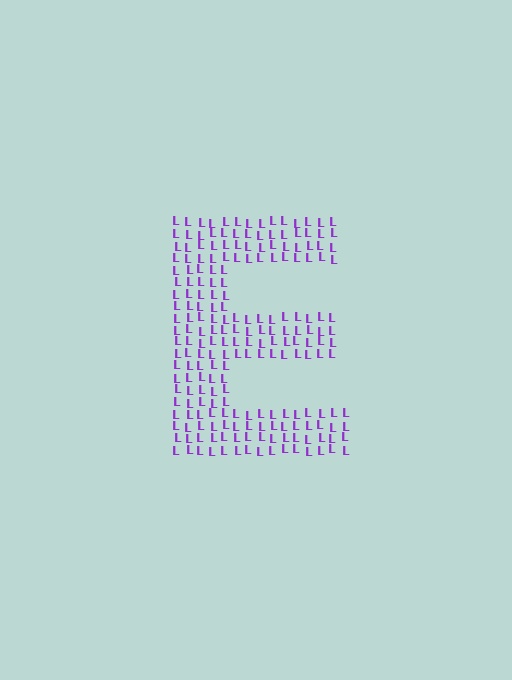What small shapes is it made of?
It is made of small letter L's.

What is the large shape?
The large shape is the letter E.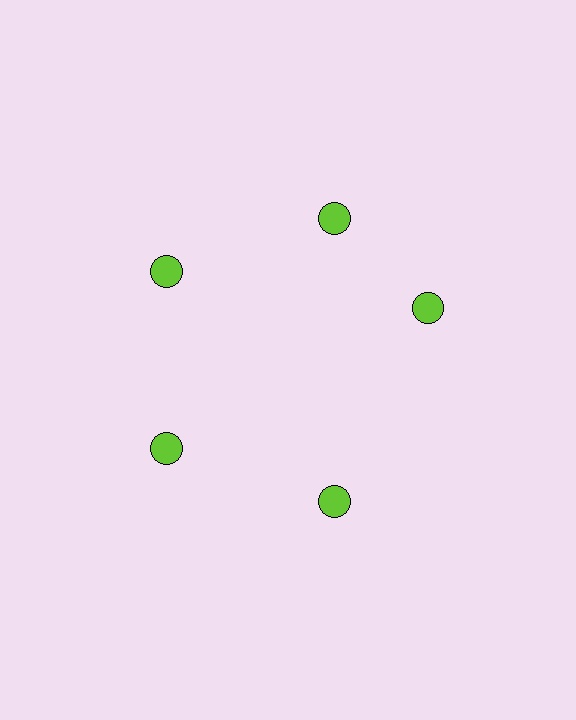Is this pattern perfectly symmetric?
No. The 5 lime circles are arranged in a ring, but one element near the 3 o'clock position is rotated out of alignment along the ring, breaking the 5-fold rotational symmetry.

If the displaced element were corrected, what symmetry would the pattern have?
It would have 5-fold rotational symmetry — the pattern would map onto itself every 72 degrees.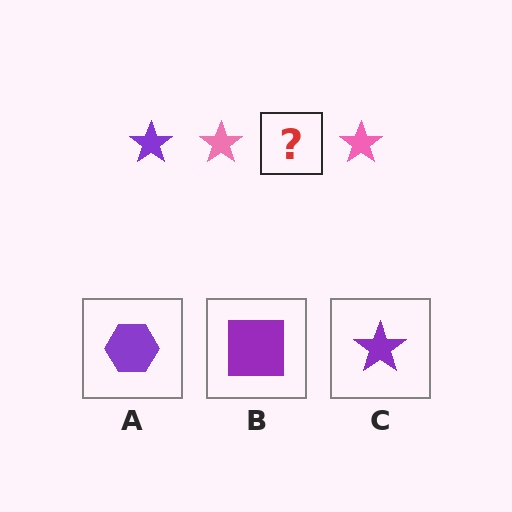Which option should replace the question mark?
Option C.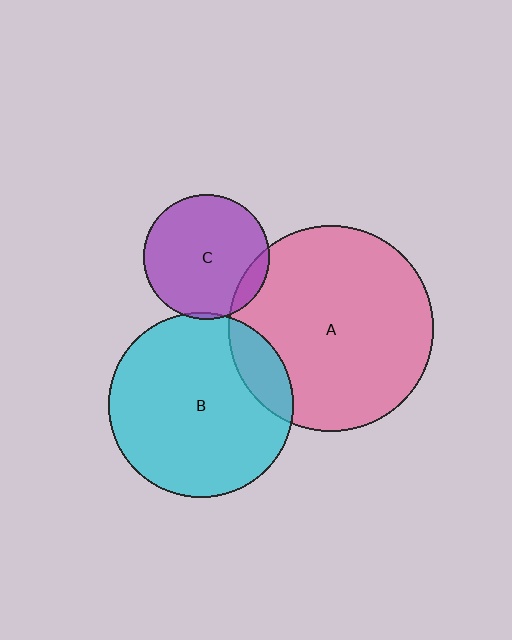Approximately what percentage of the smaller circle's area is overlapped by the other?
Approximately 10%.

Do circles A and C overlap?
Yes.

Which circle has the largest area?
Circle A (pink).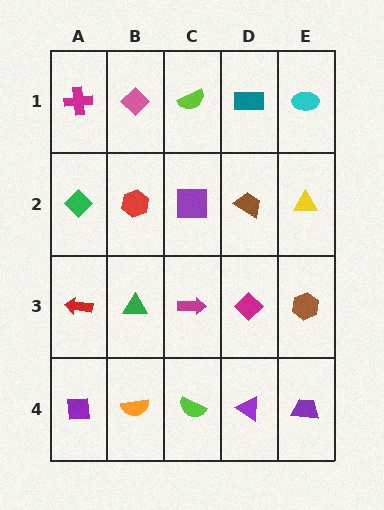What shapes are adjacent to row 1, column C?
A purple square (row 2, column C), a pink diamond (row 1, column B), a teal rectangle (row 1, column D).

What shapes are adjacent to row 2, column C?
A lime semicircle (row 1, column C), a magenta arrow (row 3, column C), a red hexagon (row 2, column B), a brown trapezoid (row 2, column D).